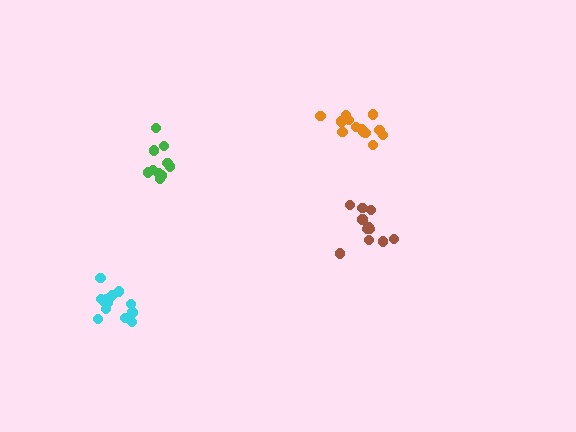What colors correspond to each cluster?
The clusters are colored: brown, cyan, green, orange.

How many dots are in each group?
Group 1: 11 dots, Group 2: 13 dots, Group 3: 10 dots, Group 4: 13 dots (47 total).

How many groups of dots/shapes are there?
There are 4 groups.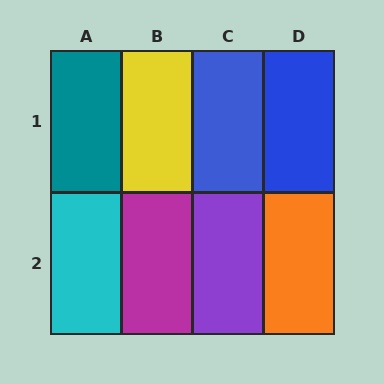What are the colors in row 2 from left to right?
Cyan, magenta, purple, orange.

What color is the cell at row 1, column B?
Yellow.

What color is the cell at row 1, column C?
Blue.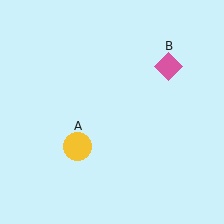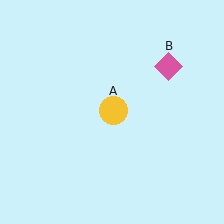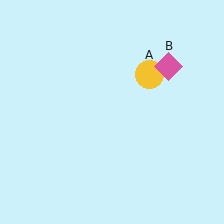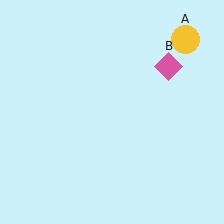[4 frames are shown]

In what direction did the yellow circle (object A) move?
The yellow circle (object A) moved up and to the right.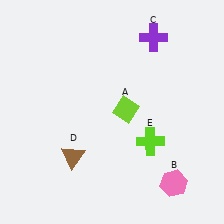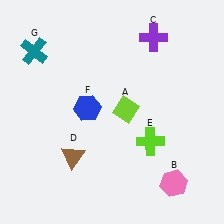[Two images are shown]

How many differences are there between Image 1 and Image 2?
There are 2 differences between the two images.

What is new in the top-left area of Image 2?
A blue hexagon (F) was added in the top-left area of Image 2.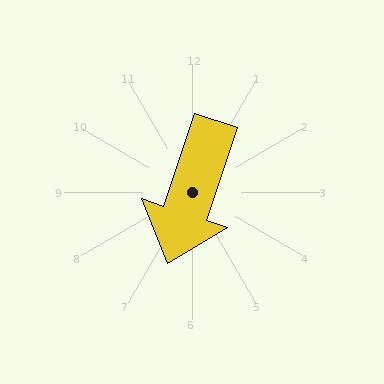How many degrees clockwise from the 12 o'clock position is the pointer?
Approximately 199 degrees.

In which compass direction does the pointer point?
South.